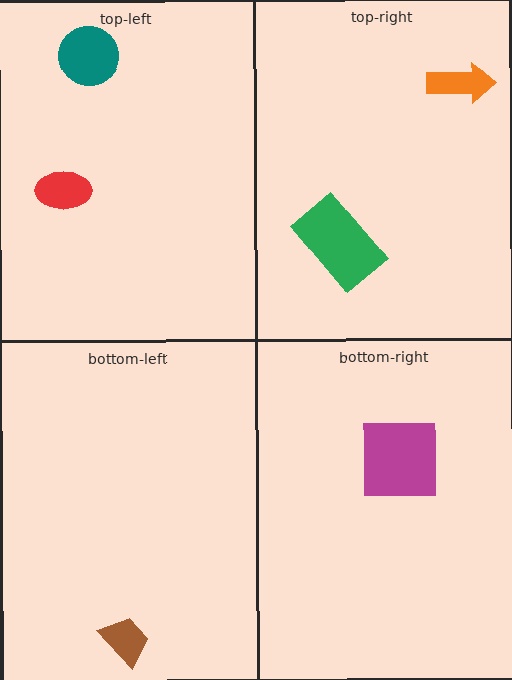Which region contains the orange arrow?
The top-right region.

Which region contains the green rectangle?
The top-right region.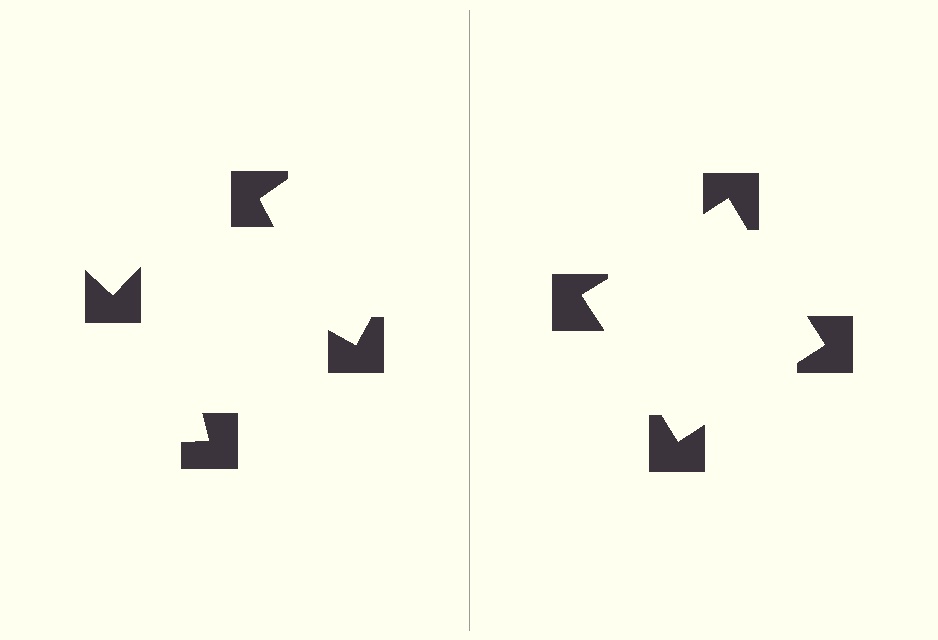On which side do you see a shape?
An illusory square appears on the right side. On the left side the wedge cuts are rotated, so no coherent shape forms.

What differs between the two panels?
The notched squares are positioned identically on both sides; only the wedge orientations differ. On the right they align to a square; on the left they are misaligned.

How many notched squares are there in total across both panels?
8 — 4 on each side.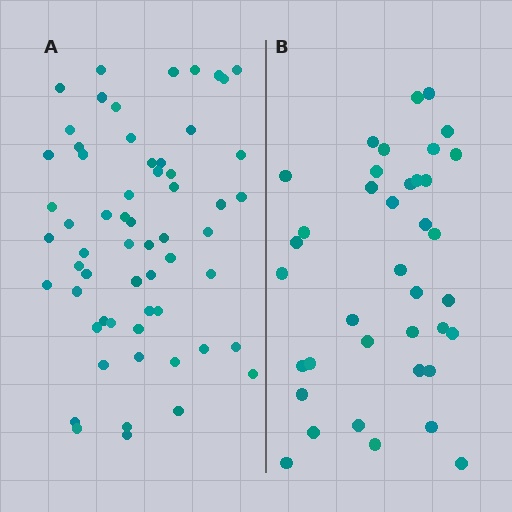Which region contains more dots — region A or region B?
Region A (the left region) has more dots.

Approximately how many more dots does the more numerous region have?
Region A has approximately 20 more dots than region B.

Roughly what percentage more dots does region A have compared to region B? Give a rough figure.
About 60% more.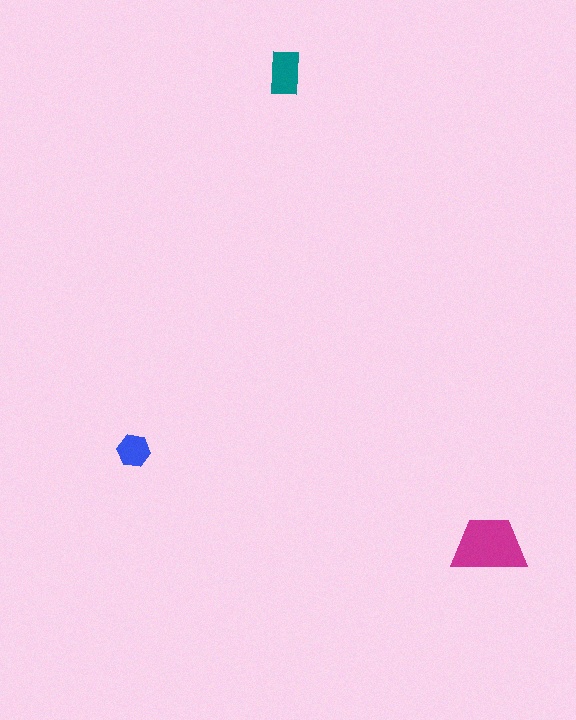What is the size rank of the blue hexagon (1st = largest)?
3rd.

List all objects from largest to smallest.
The magenta trapezoid, the teal rectangle, the blue hexagon.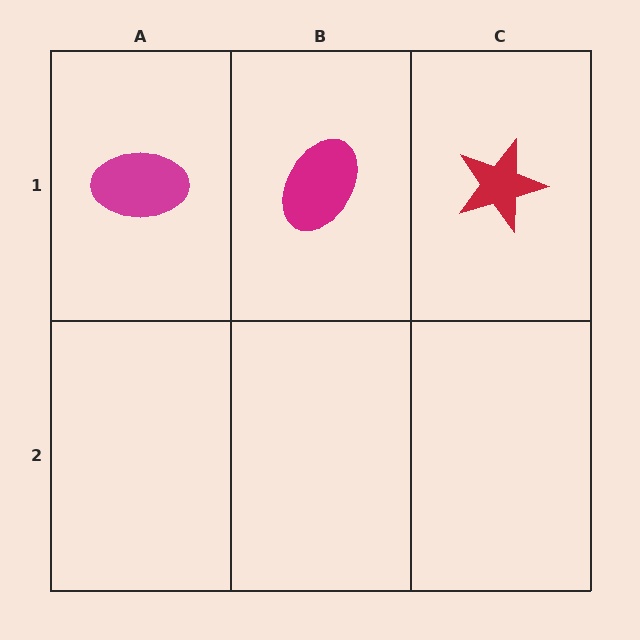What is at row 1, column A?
A magenta ellipse.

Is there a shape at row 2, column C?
No, that cell is empty.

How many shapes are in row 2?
0 shapes.